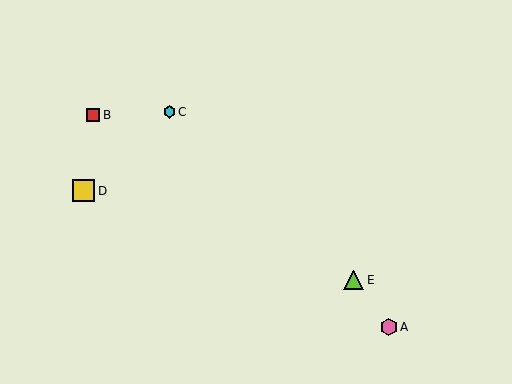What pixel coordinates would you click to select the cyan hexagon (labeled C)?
Click at (169, 112) to select the cyan hexagon C.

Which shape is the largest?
The yellow square (labeled D) is the largest.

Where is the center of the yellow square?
The center of the yellow square is at (83, 191).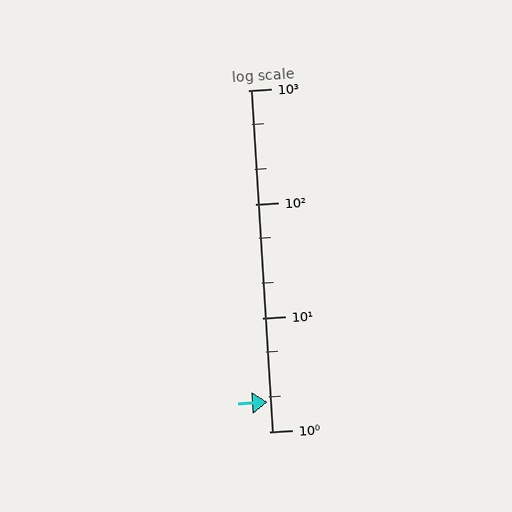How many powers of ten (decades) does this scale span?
The scale spans 3 decades, from 1 to 1000.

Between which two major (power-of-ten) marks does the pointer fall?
The pointer is between 1 and 10.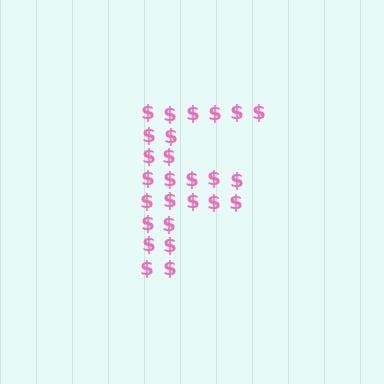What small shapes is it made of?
It is made of small dollar signs.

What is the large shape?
The large shape is the letter F.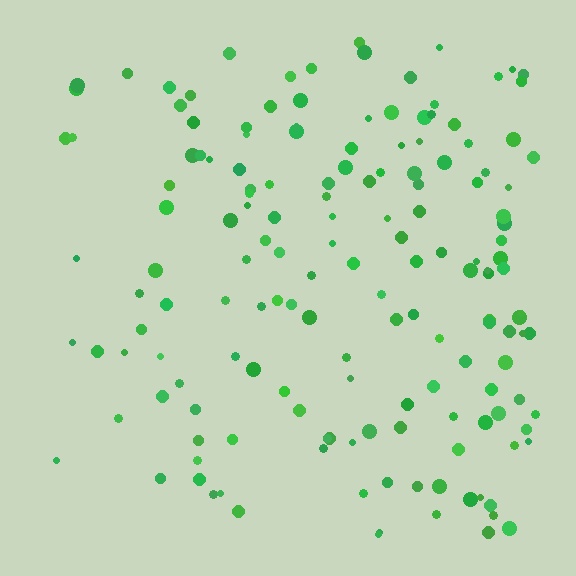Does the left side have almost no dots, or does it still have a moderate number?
Still a moderate number, just noticeably fewer than the right.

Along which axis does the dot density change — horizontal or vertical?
Horizontal.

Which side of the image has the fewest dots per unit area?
The left.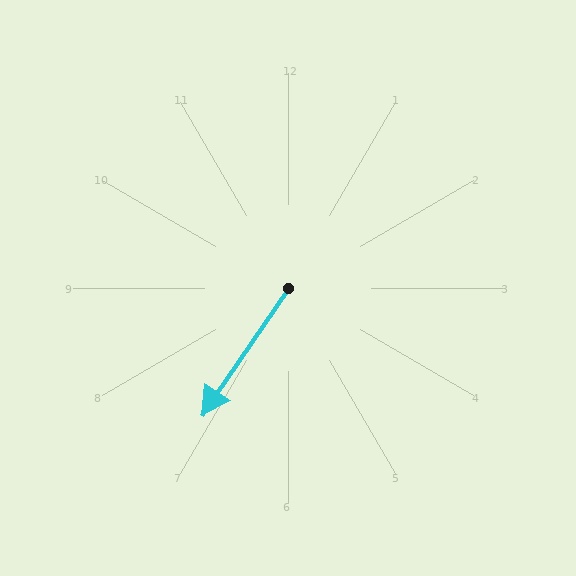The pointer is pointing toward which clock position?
Roughly 7 o'clock.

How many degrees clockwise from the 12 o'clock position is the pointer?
Approximately 214 degrees.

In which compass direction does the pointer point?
Southwest.